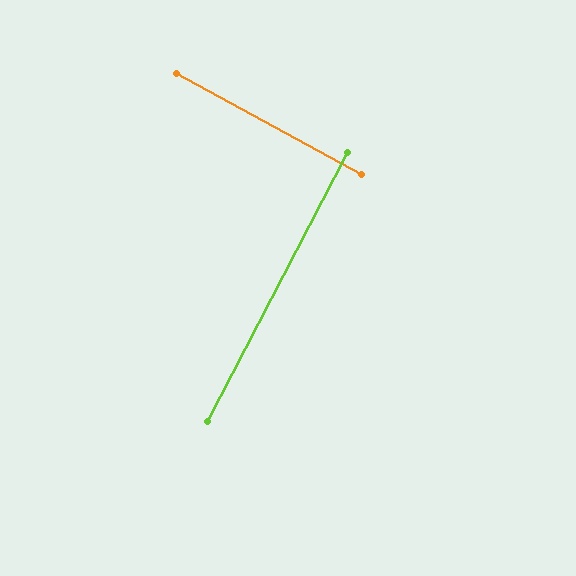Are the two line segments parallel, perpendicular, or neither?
Perpendicular — they meet at approximately 89°.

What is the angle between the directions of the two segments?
Approximately 89 degrees.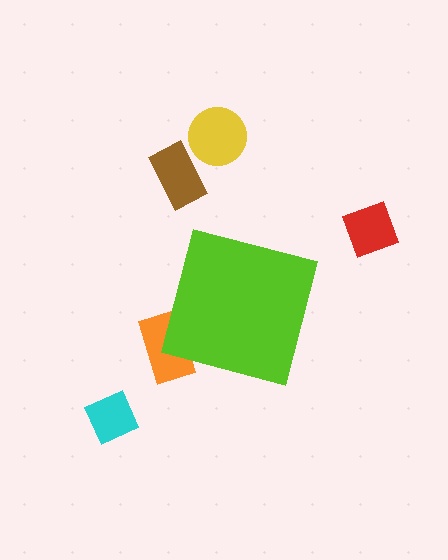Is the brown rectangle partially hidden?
No, the brown rectangle is fully visible.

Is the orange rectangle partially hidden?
Yes, the orange rectangle is partially hidden behind the lime square.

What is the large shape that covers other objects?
A lime square.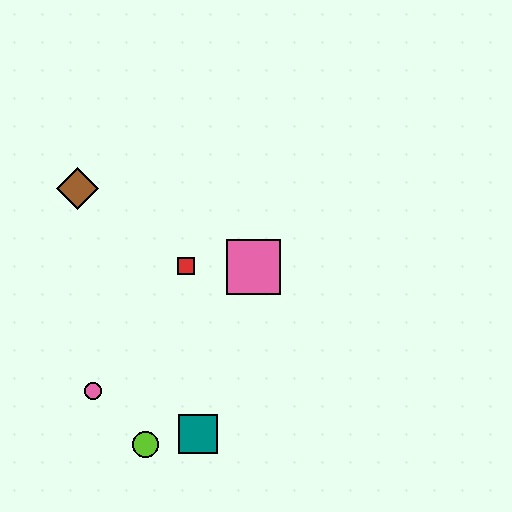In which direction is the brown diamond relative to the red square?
The brown diamond is to the left of the red square.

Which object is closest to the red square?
The pink square is closest to the red square.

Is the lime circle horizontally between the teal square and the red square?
No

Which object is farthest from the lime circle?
The brown diamond is farthest from the lime circle.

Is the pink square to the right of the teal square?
Yes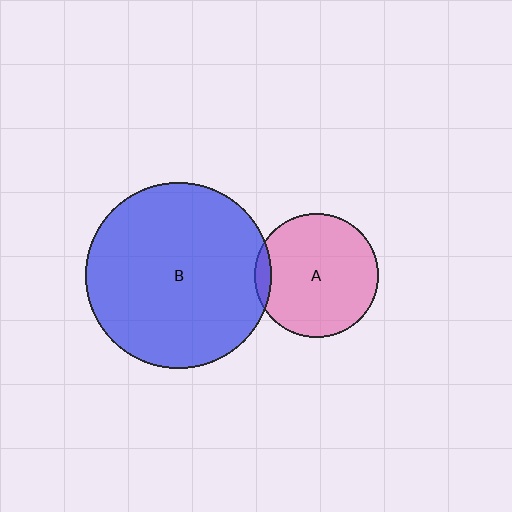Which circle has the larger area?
Circle B (blue).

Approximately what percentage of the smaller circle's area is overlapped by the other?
Approximately 5%.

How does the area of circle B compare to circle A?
Approximately 2.3 times.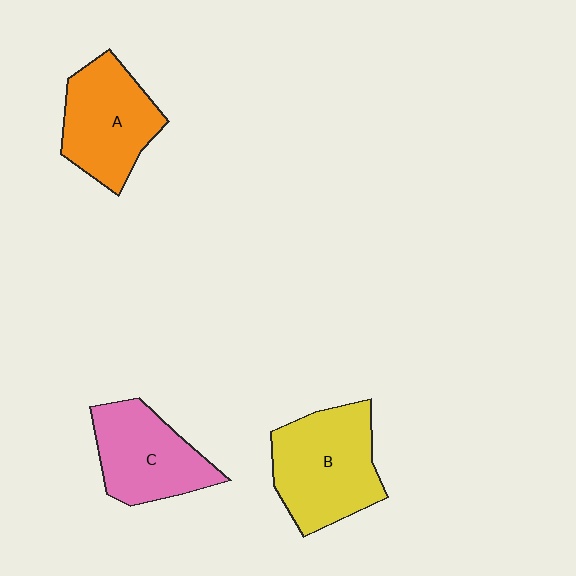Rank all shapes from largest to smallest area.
From largest to smallest: B (yellow), A (orange), C (pink).